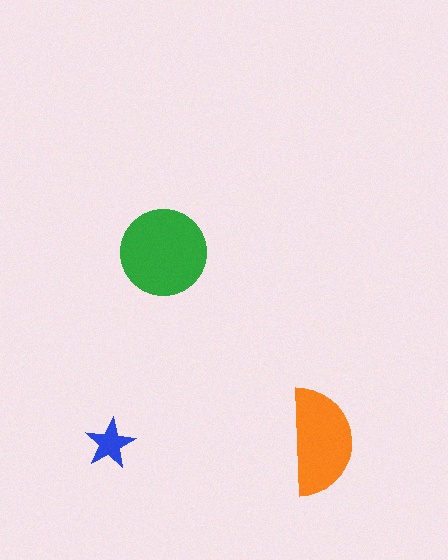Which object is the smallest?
The blue star.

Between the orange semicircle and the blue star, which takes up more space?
The orange semicircle.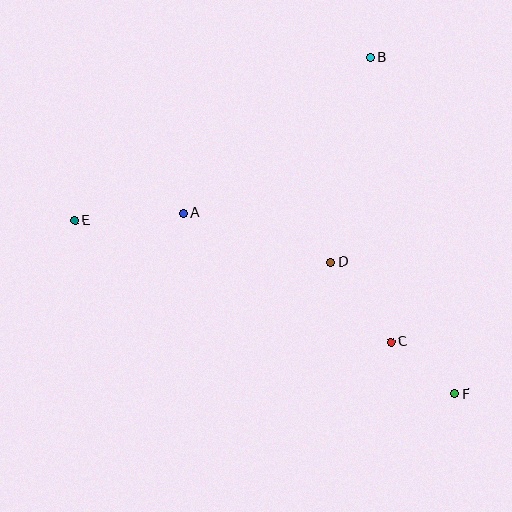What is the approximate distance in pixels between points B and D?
The distance between B and D is approximately 209 pixels.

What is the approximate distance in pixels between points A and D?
The distance between A and D is approximately 156 pixels.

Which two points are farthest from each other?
Points E and F are farthest from each other.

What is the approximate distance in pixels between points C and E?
The distance between C and E is approximately 339 pixels.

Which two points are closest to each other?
Points C and F are closest to each other.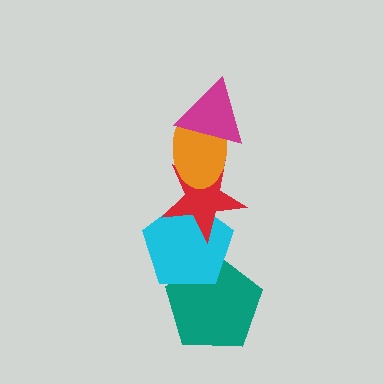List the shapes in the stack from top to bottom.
From top to bottom: the magenta triangle, the orange ellipse, the red star, the cyan pentagon, the teal pentagon.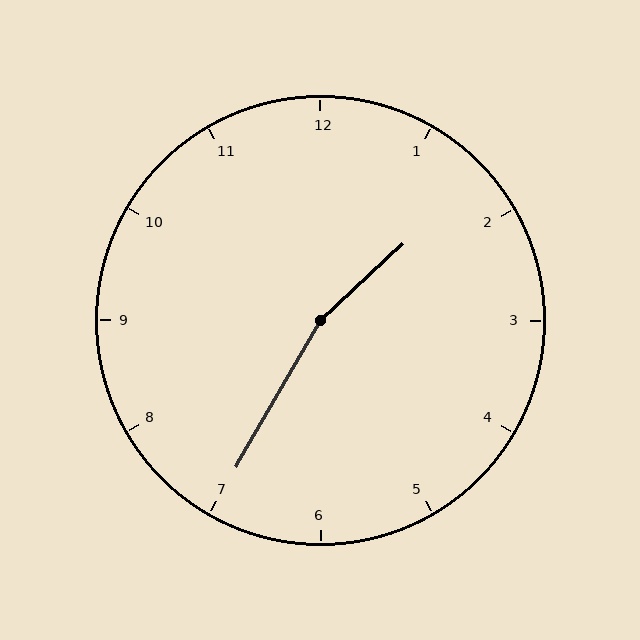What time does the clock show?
1:35.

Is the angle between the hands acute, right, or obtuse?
It is obtuse.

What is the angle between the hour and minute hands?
Approximately 162 degrees.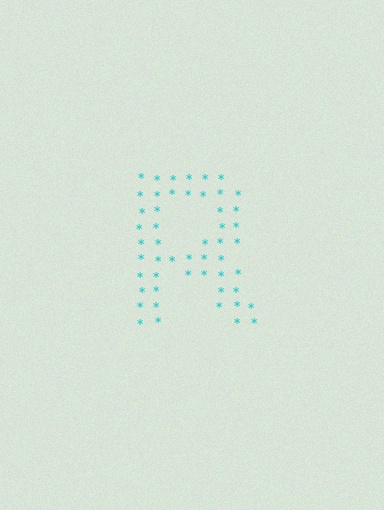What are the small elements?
The small elements are asterisks.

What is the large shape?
The large shape is the letter R.